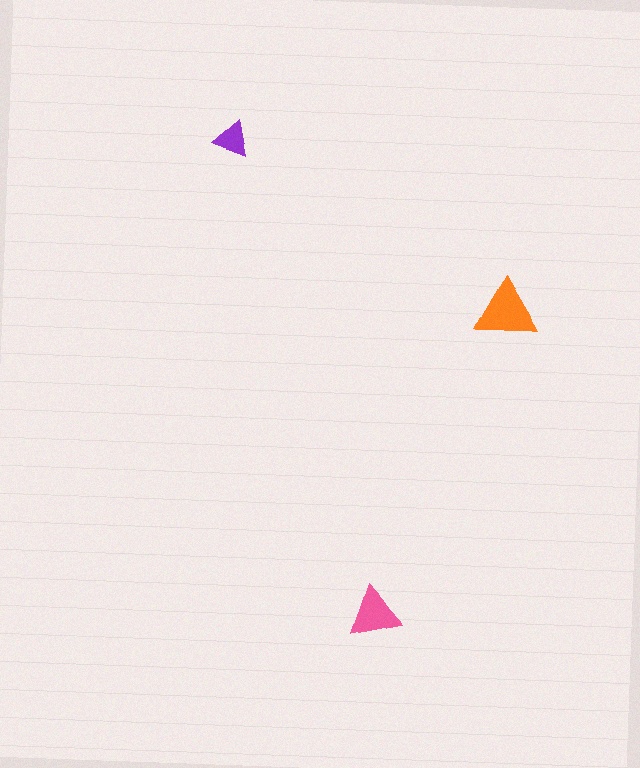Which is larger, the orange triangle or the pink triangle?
The orange one.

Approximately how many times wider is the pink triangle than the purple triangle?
About 1.5 times wider.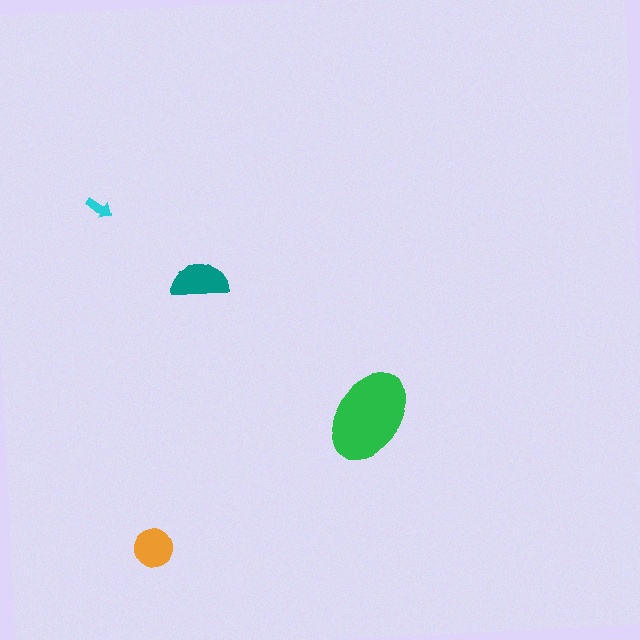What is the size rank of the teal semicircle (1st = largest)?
2nd.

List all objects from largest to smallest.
The green ellipse, the teal semicircle, the orange circle, the cyan arrow.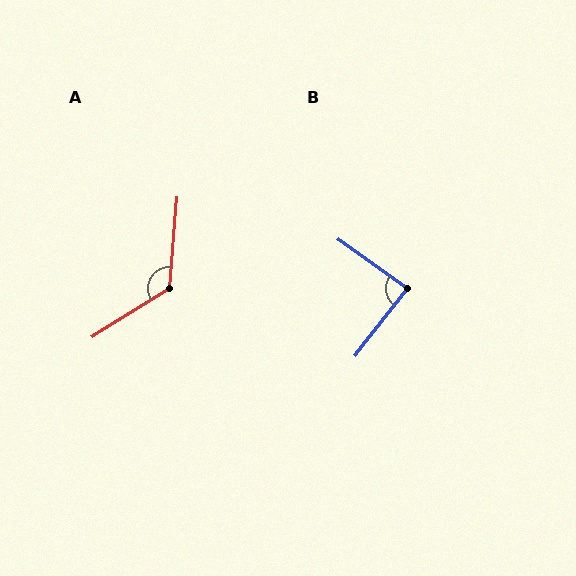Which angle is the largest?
A, at approximately 127 degrees.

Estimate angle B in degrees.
Approximately 88 degrees.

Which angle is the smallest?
B, at approximately 88 degrees.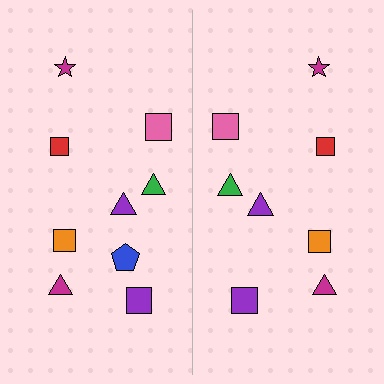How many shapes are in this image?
There are 17 shapes in this image.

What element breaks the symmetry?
A blue pentagon is missing from the right side.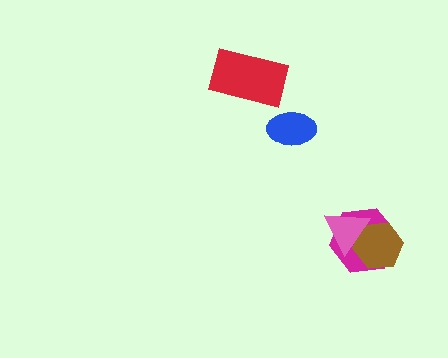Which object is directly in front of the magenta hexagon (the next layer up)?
The brown hexagon is directly in front of the magenta hexagon.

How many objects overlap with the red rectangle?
0 objects overlap with the red rectangle.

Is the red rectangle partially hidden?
No, no other shape covers it.